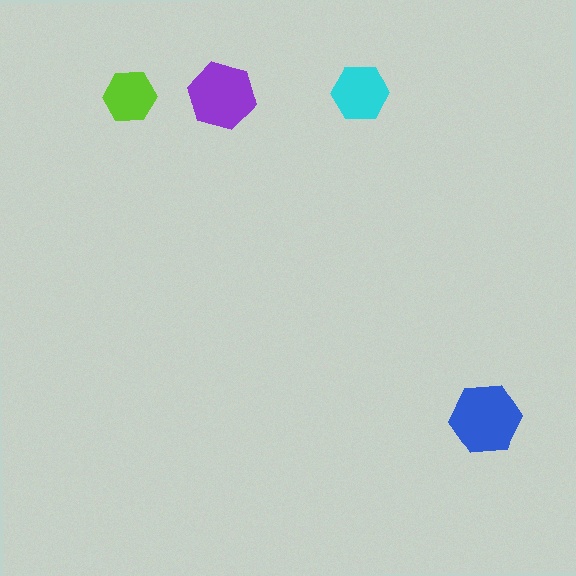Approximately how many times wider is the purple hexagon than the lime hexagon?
About 1.5 times wider.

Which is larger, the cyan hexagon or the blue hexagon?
The blue one.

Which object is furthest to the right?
The blue hexagon is rightmost.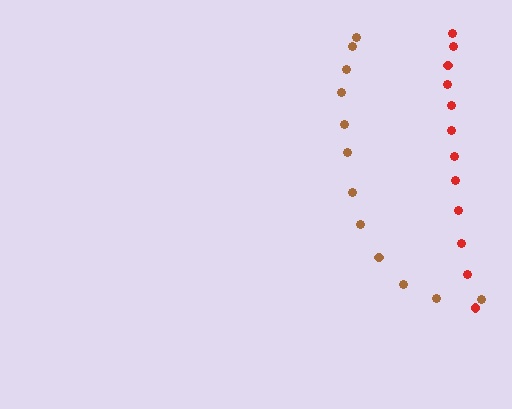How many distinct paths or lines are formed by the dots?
There are 2 distinct paths.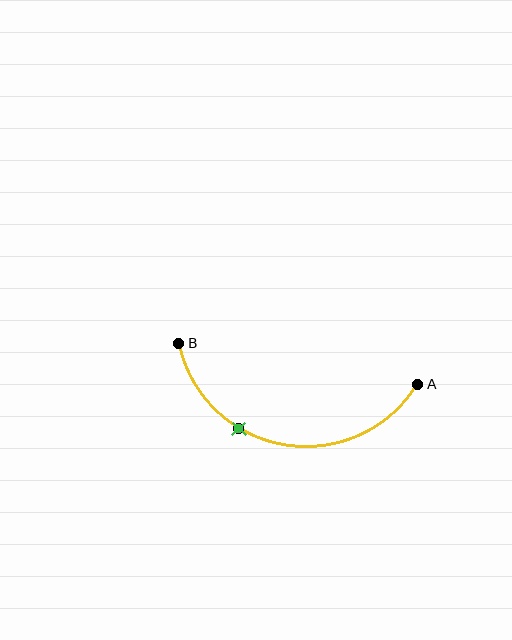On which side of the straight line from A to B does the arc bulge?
The arc bulges below the straight line connecting A and B.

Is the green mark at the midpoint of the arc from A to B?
No. The green mark lies on the arc but is closer to endpoint B. The arc midpoint would be at the point on the curve equidistant along the arc from both A and B.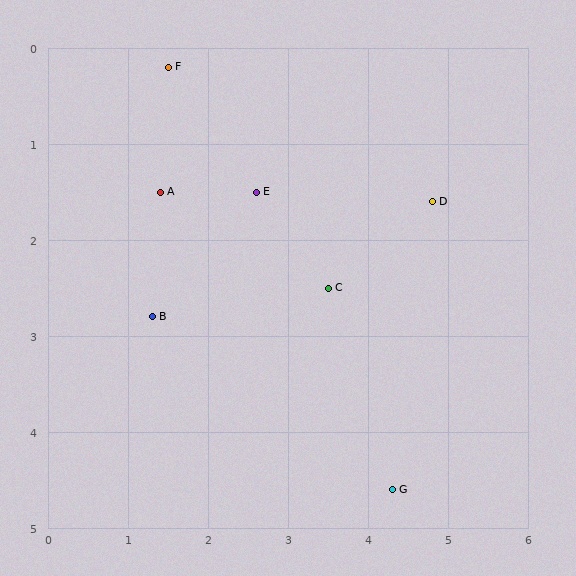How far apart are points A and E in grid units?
Points A and E are about 1.2 grid units apart.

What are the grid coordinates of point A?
Point A is at approximately (1.4, 1.5).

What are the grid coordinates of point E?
Point E is at approximately (2.6, 1.5).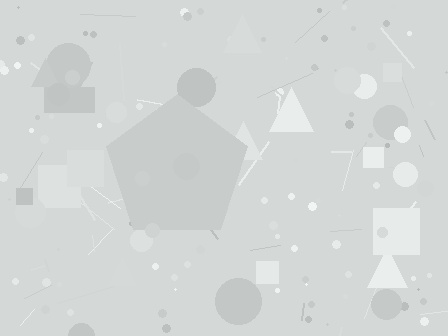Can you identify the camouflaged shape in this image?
The camouflaged shape is a pentagon.